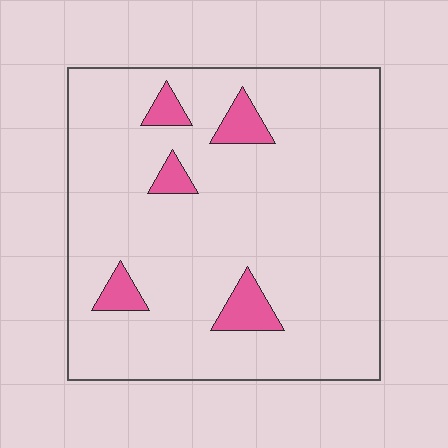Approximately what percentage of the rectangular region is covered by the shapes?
Approximately 10%.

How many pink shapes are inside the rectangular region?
5.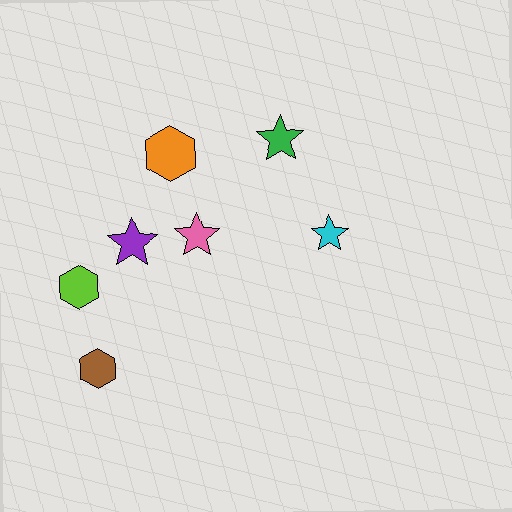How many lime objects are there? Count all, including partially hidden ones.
There is 1 lime object.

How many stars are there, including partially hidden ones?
There are 4 stars.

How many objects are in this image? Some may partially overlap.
There are 7 objects.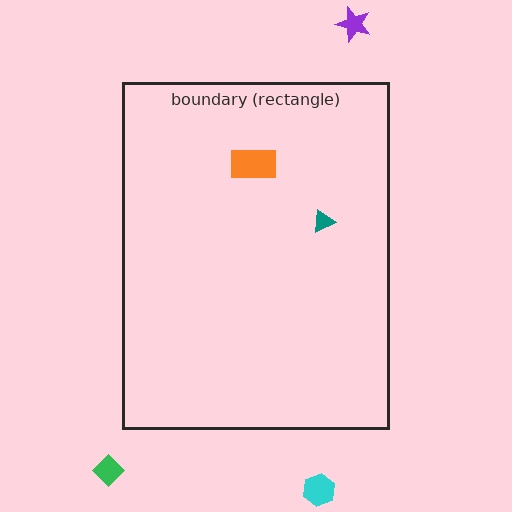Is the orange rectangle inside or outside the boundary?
Inside.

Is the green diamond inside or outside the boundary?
Outside.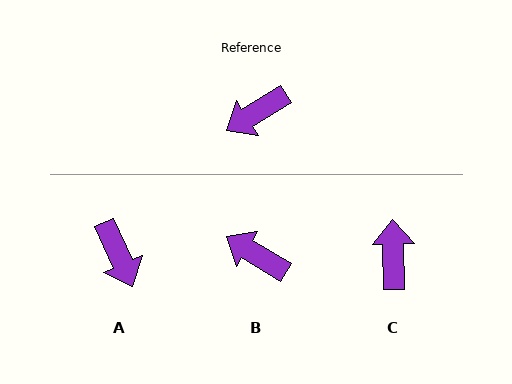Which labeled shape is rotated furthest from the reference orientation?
C, about 121 degrees away.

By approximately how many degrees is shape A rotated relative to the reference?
Approximately 82 degrees counter-clockwise.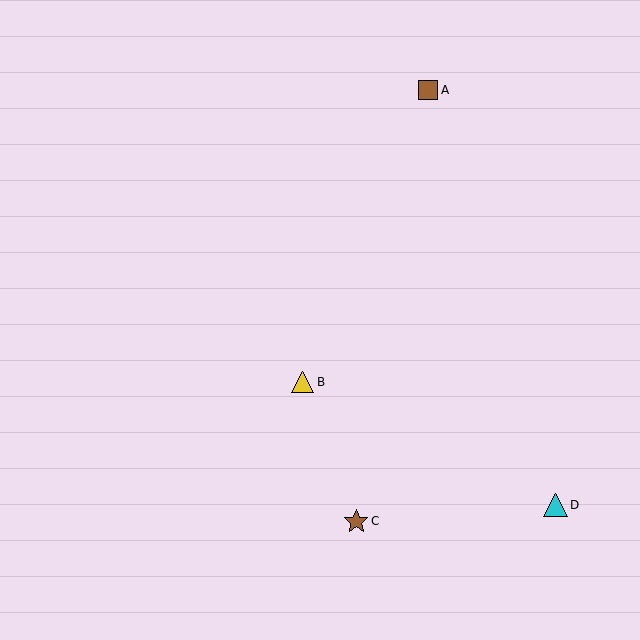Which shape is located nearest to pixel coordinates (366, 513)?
The brown star (labeled C) at (356, 521) is nearest to that location.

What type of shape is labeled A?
Shape A is a brown square.